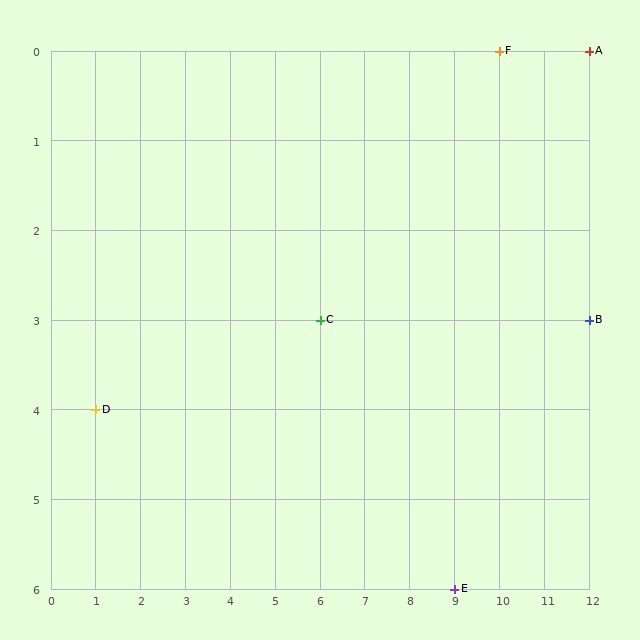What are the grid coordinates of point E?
Point E is at grid coordinates (9, 6).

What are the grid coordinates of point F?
Point F is at grid coordinates (10, 0).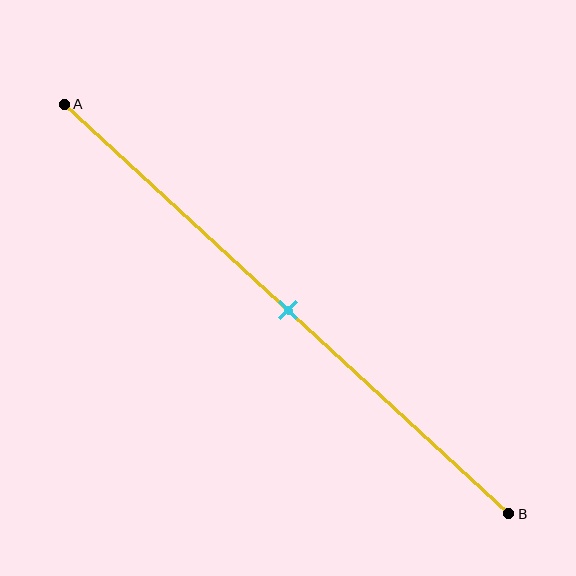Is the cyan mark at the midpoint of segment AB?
Yes, the mark is approximately at the midpoint.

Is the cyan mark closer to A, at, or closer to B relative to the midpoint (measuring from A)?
The cyan mark is approximately at the midpoint of segment AB.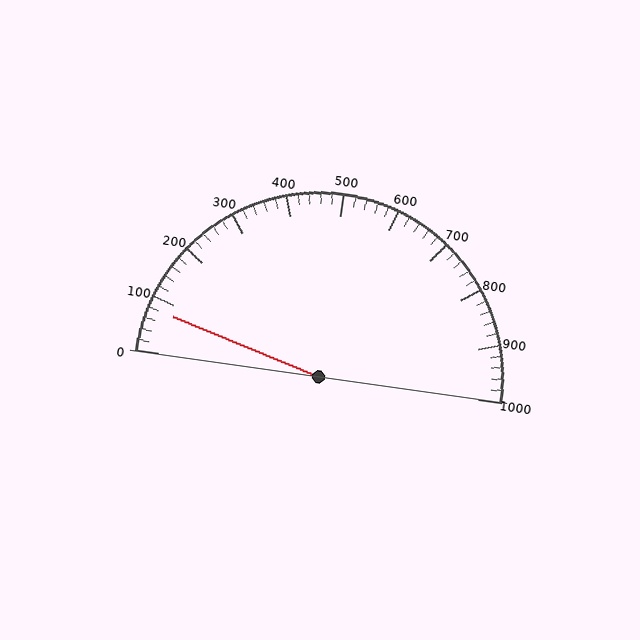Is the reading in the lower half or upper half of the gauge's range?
The reading is in the lower half of the range (0 to 1000).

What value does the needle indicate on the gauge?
The needle indicates approximately 80.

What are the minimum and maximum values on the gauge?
The gauge ranges from 0 to 1000.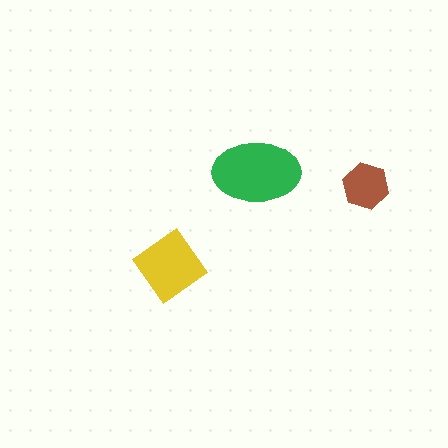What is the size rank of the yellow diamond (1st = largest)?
2nd.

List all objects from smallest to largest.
The brown hexagon, the yellow diamond, the green ellipse.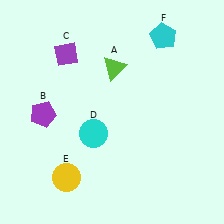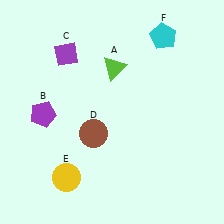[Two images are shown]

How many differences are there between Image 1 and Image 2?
There is 1 difference between the two images.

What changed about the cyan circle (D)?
In Image 1, D is cyan. In Image 2, it changed to brown.